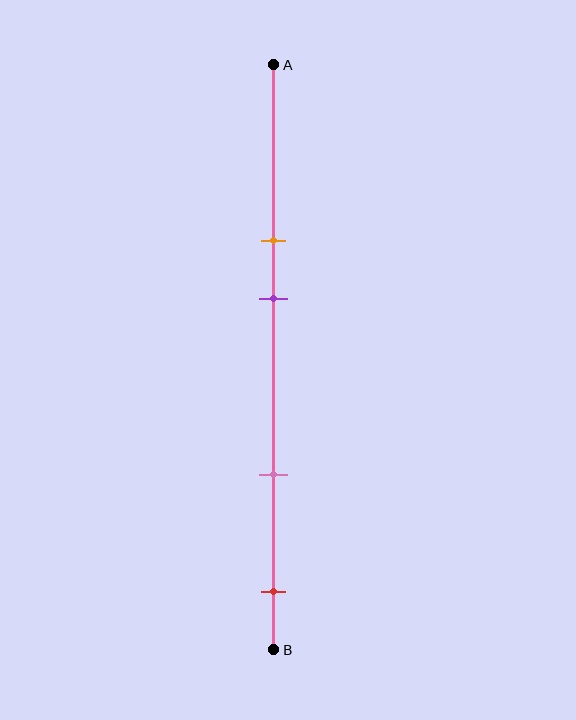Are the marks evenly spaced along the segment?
No, the marks are not evenly spaced.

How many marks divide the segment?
There are 4 marks dividing the segment.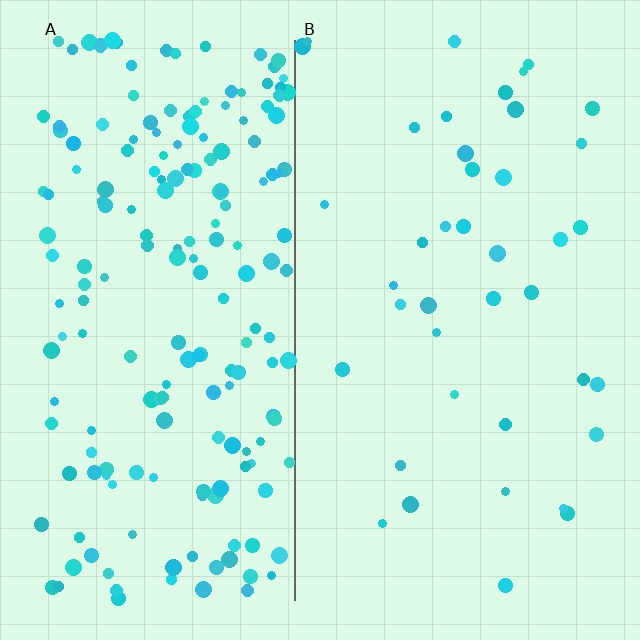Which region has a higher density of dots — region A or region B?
A (the left).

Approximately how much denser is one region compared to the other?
Approximately 4.8× — region A over region B.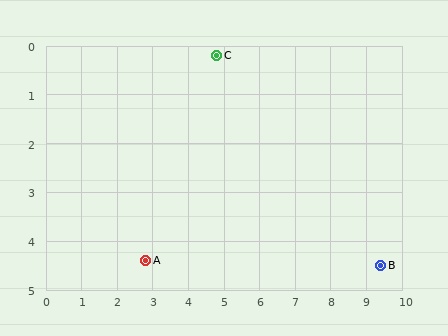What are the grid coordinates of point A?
Point A is at approximately (2.8, 4.4).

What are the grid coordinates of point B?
Point B is at approximately (9.4, 4.5).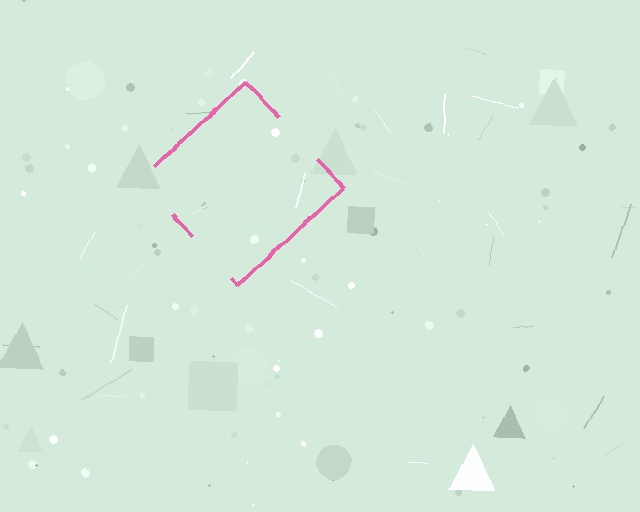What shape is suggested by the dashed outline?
The dashed outline suggests a diamond.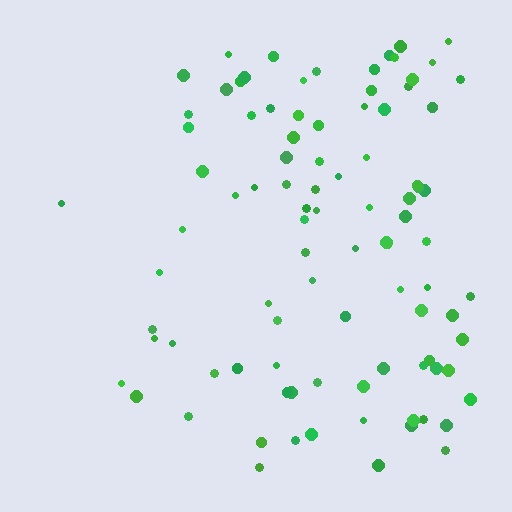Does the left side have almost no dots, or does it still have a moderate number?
Still a moderate number, just noticeably fewer than the right.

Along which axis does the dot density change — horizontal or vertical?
Horizontal.